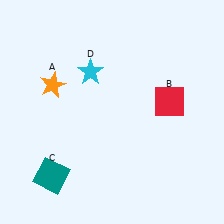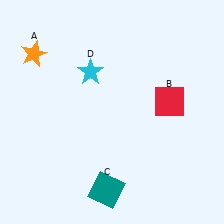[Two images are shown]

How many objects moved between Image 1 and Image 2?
2 objects moved between the two images.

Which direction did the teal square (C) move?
The teal square (C) moved right.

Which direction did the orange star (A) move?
The orange star (A) moved up.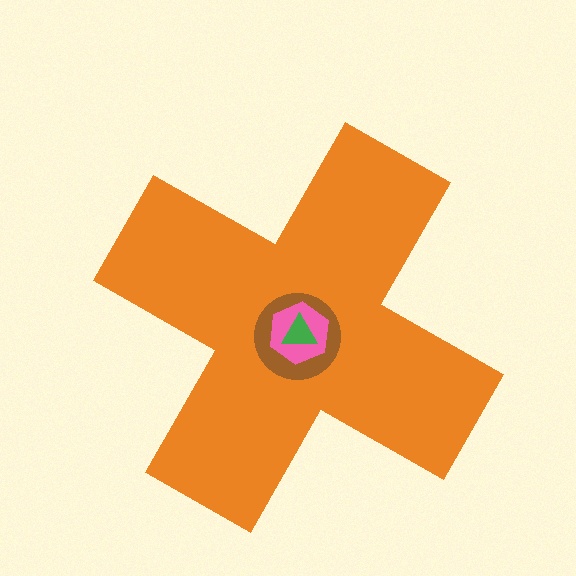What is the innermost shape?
The green triangle.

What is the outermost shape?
The orange cross.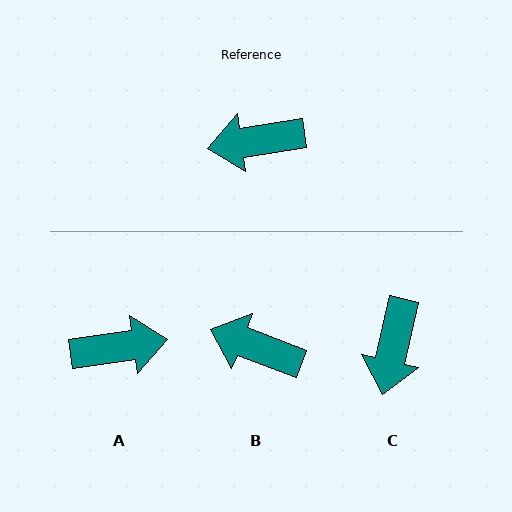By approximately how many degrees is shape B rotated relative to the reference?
Approximately 30 degrees clockwise.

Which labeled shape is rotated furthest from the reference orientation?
A, about 179 degrees away.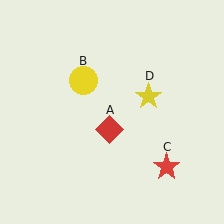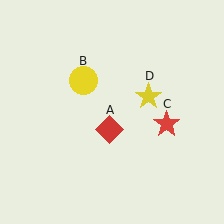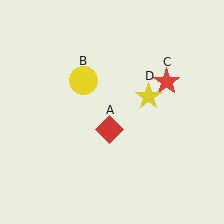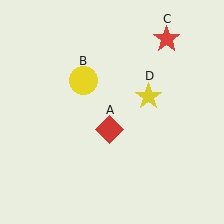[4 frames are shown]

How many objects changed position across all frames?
1 object changed position: red star (object C).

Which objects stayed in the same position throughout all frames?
Red diamond (object A) and yellow circle (object B) and yellow star (object D) remained stationary.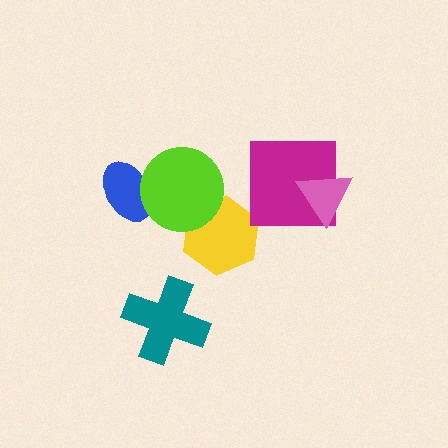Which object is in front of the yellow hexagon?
The lime circle is in front of the yellow hexagon.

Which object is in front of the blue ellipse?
The lime circle is in front of the blue ellipse.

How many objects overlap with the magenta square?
1 object overlaps with the magenta square.